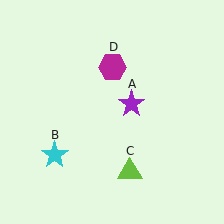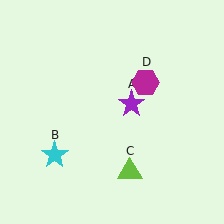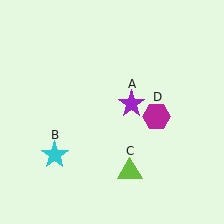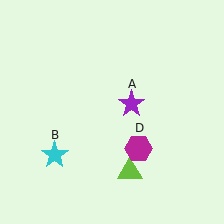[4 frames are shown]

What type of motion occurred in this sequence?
The magenta hexagon (object D) rotated clockwise around the center of the scene.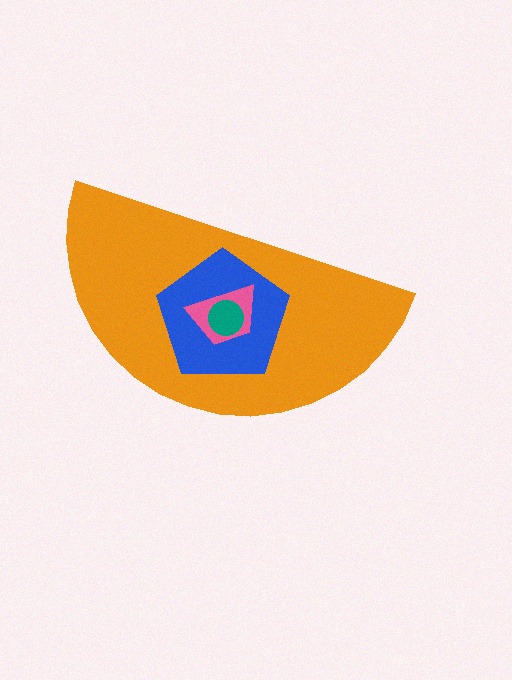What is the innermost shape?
The teal circle.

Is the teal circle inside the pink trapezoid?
Yes.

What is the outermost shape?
The orange semicircle.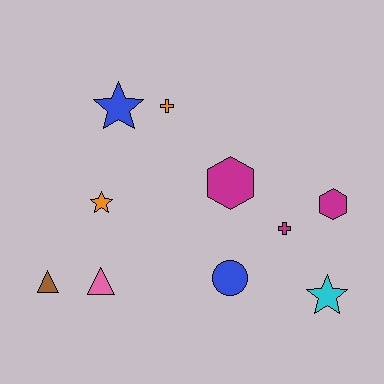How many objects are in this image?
There are 10 objects.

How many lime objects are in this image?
There are no lime objects.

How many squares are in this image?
There are no squares.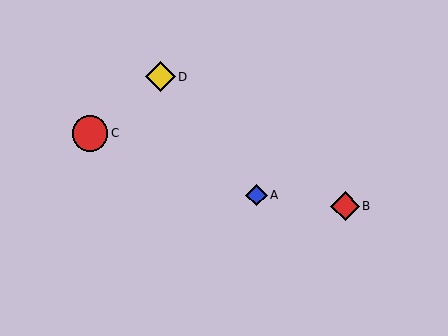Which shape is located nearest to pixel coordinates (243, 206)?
The blue diamond (labeled A) at (256, 195) is nearest to that location.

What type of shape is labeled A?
Shape A is a blue diamond.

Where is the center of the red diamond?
The center of the red diamond is at (345, 206).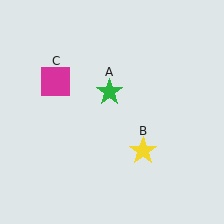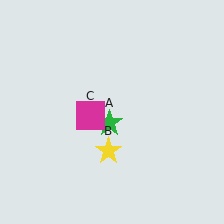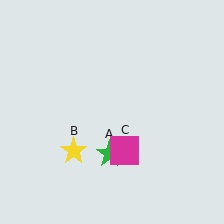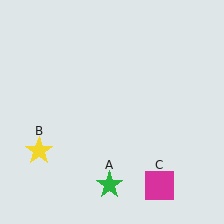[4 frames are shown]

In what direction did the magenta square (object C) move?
The magenta square (object C) moved down and to the right.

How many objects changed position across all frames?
3 objects changed position: green star (object A), yellow star (object B), magenta square (object C).